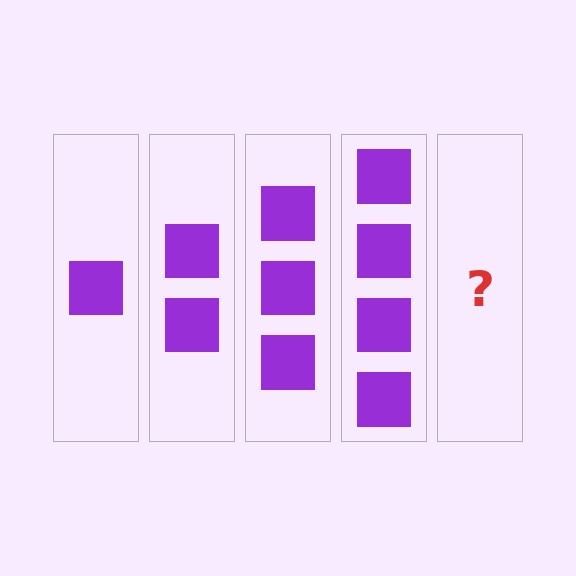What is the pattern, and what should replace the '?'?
The pattern is that each step adds one more square. The '?' should be 5 squares.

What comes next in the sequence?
The next element should be 5 squares.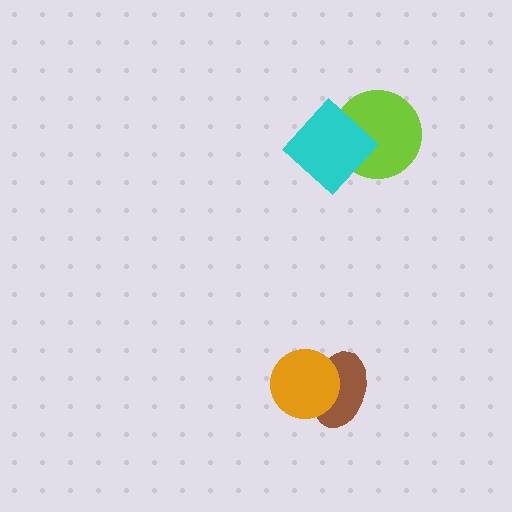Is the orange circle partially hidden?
No, no other shape covers it.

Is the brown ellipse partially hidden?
Yes, it is partially covered by another shape.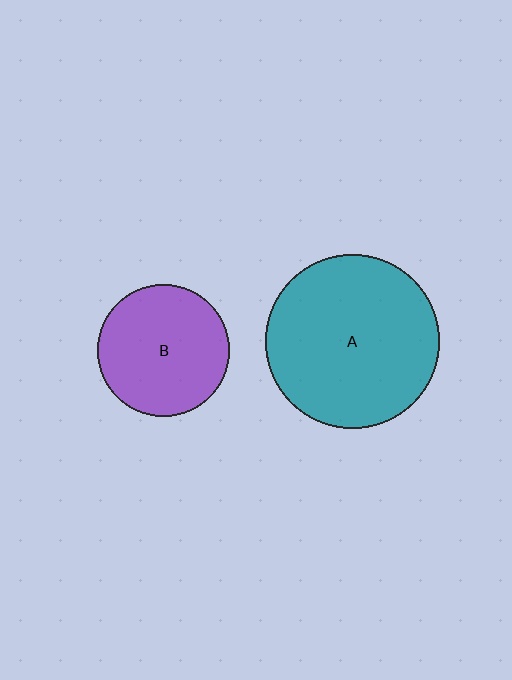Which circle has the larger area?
Circle A (teal).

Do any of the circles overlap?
No, none of the circles overlap.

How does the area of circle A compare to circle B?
Approximately 1.7 times.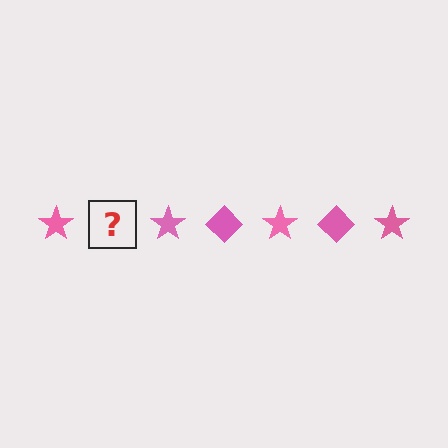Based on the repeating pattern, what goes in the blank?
The blank should be a pink diamond.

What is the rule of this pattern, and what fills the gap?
The rule is that the pattern cycles through star, diamond shapes in pink. The gap should be filled with a pink diamond.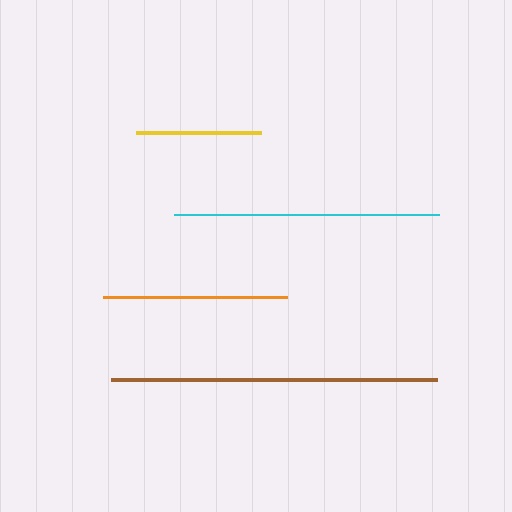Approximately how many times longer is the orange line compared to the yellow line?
The orange line is approximately 1.5 times the length of the yellow line.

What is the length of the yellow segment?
The yellow segment is approximately 125 pixels long.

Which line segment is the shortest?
The yellow line is the shortest at approximately 125 pixels.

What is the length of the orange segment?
The orange segment is approximately 184 pixels long.